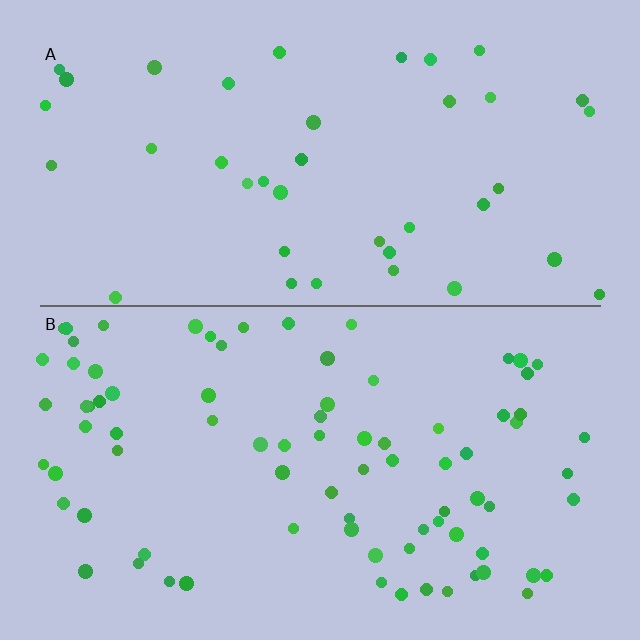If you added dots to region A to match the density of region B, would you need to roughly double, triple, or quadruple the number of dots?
Approximately double.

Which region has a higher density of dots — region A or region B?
B (the bottom).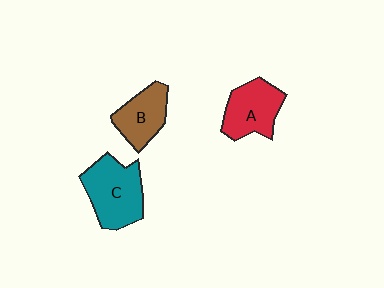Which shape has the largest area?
Shape C (teal).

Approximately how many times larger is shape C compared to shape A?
Approximately 1.2 times.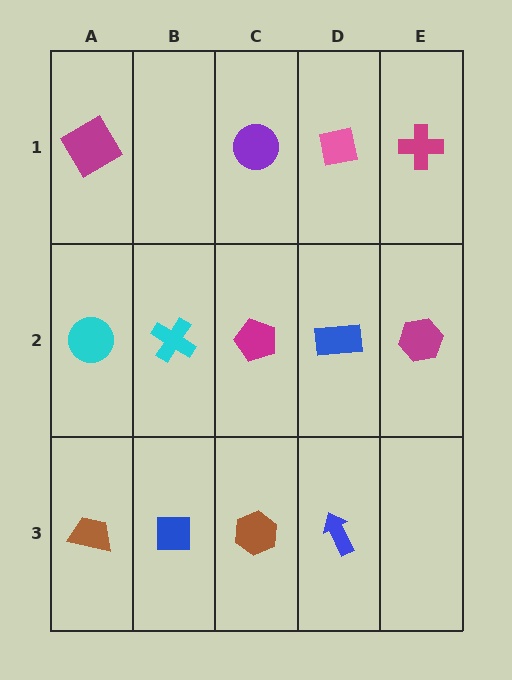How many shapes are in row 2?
5 shapes.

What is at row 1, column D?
A pink square.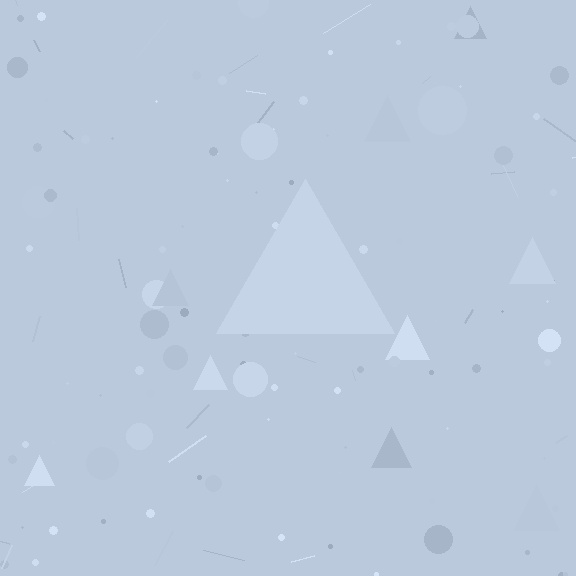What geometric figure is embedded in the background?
A triangle is embedded in the background.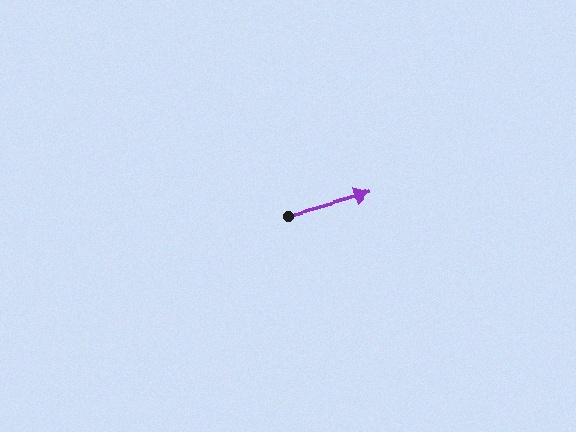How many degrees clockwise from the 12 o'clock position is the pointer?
Approximately 75 degrees.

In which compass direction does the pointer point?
East.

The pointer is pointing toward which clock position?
Roughly 2 o'clock.